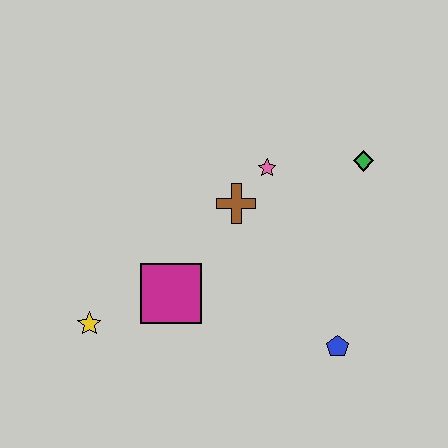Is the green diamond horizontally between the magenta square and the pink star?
No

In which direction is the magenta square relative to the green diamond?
The magenta square is to the left of the green diamond.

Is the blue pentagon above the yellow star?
No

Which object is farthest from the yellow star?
The green diamond is farthest from the yellow star.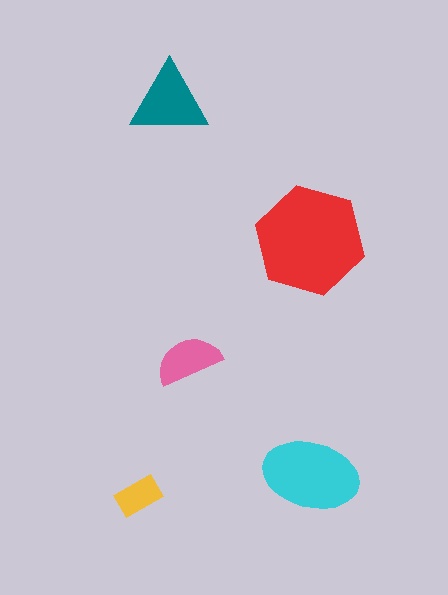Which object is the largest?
The red hexagon.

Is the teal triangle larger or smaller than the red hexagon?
Smaller.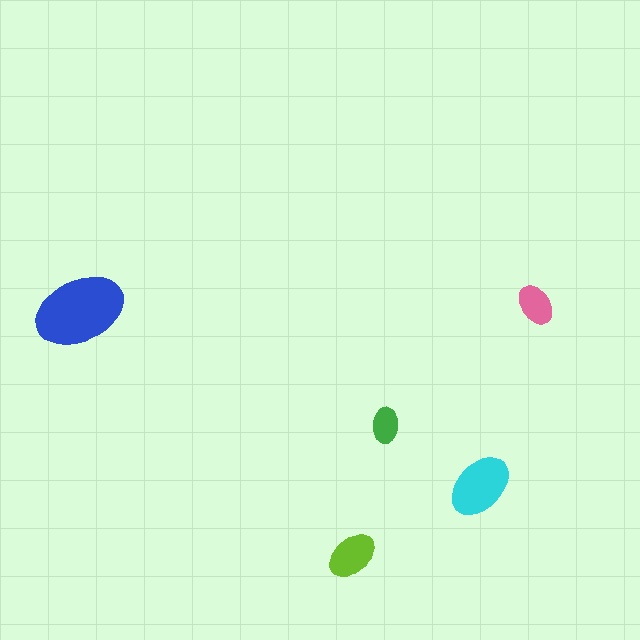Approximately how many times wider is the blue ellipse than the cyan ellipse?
About 1.5 times wider.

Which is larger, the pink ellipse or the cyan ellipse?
The cyan one.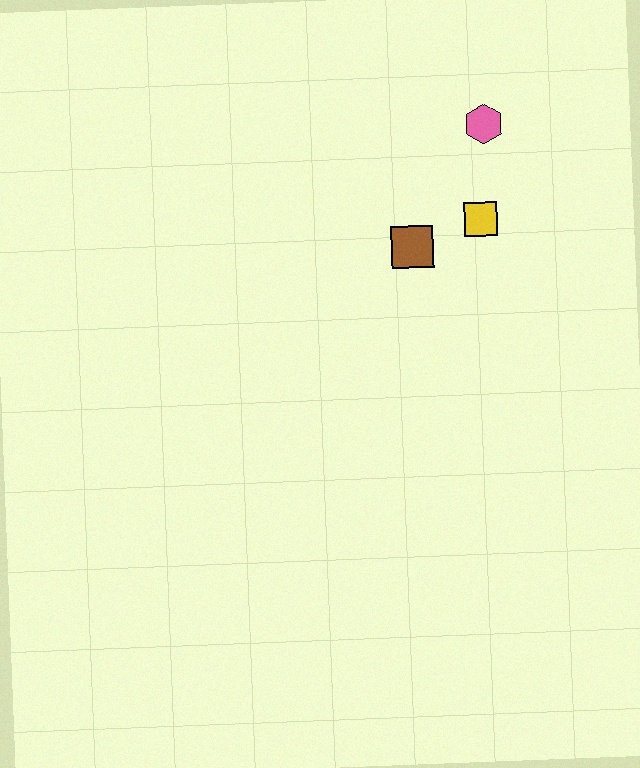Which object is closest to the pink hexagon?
The yellow square is closest to the pink hexagon.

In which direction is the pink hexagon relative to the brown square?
The pink hexagon is above the brown square.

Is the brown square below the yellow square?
Yes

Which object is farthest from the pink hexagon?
The brown square is farthest from the pink hexagon.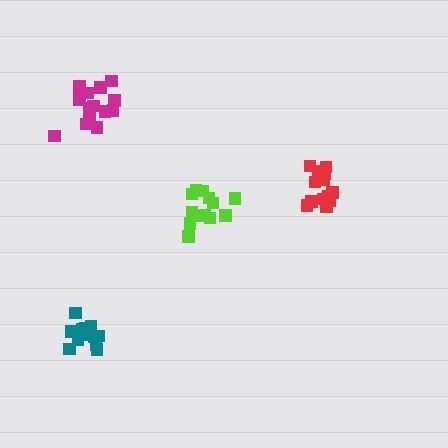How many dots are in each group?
Group 1: 16 dots, Group 2: 15 dots, Group 3: 13 dots, Group 4: 13 dots (57 total).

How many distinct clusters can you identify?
There are 4 distinct clusters.